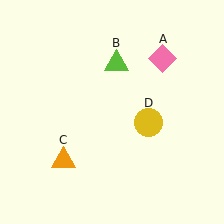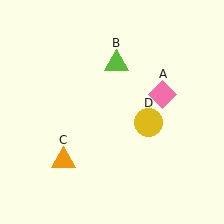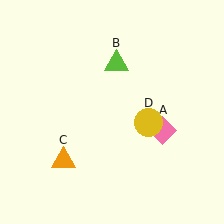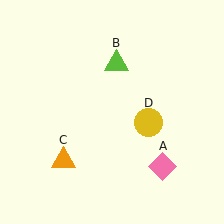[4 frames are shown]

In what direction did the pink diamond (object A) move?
The pink diamond (object A) moved down.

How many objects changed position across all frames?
1 object changed position: pink diamond (object A).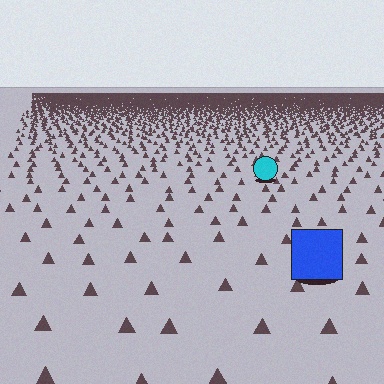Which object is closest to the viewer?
The blue square is closest. The texture marks near it are larger and more spread out.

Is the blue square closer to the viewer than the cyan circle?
Yes. The blue square is closer — you can tell from the texture gradient: the ground texture is coarser near it.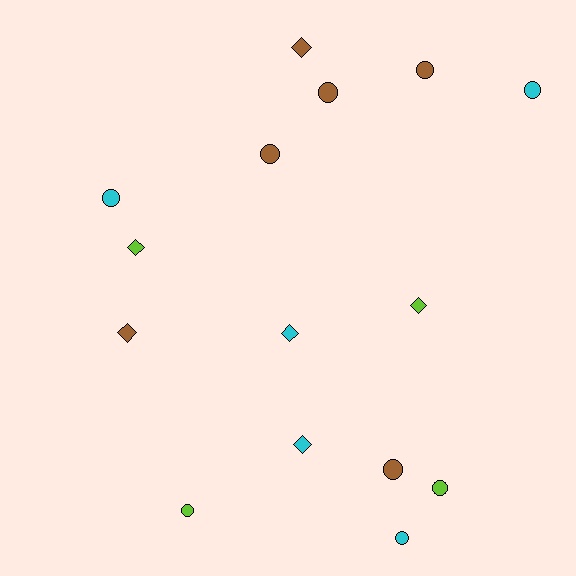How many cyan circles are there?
There are 3 cyan circles.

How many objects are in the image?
There are 15 objects.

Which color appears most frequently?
Brown, with 6 objects.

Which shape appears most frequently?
Circle, with 9 objects.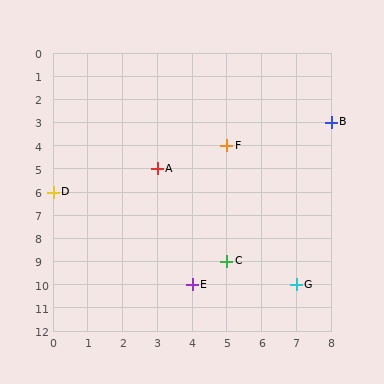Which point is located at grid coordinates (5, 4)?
Point F is at (5, 4).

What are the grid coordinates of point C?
Point C is at grid coordinates (5, 9).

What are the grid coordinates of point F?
Point F is at grid coordinates (5, 4).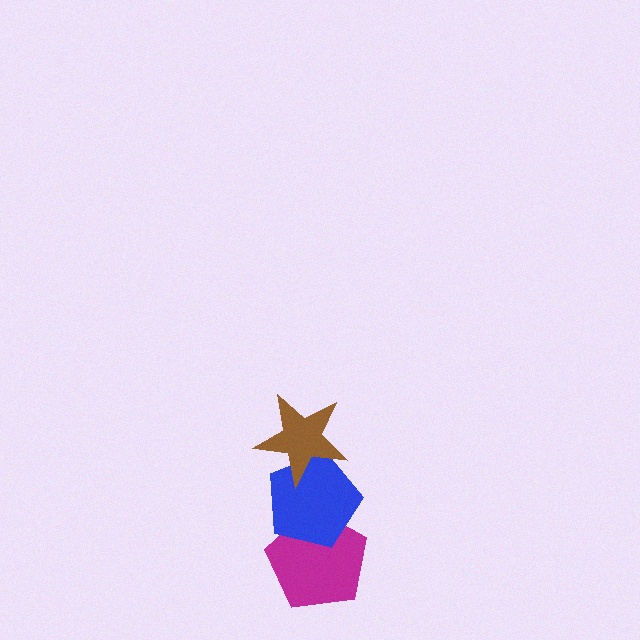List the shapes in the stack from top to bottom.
From top to bottom: the brown star, the blue pentagon, the magenta pentagon.